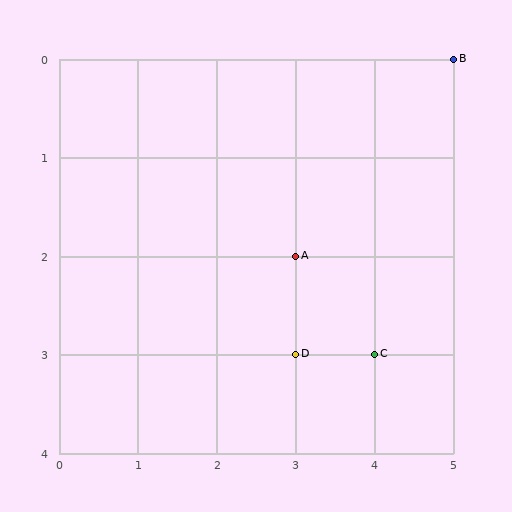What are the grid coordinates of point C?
Point C is at grid coordinates (4, 3).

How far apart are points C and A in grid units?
Points C and A are 1 column and 1 row apart (about 1.4 grid units diagonally).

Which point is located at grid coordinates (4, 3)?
Point C is at (4, 3).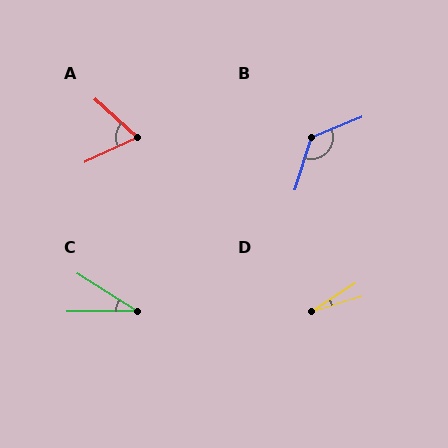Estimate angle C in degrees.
Approximately 33 degrees.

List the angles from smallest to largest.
D (16°), C (33°), A (67°), B (128°).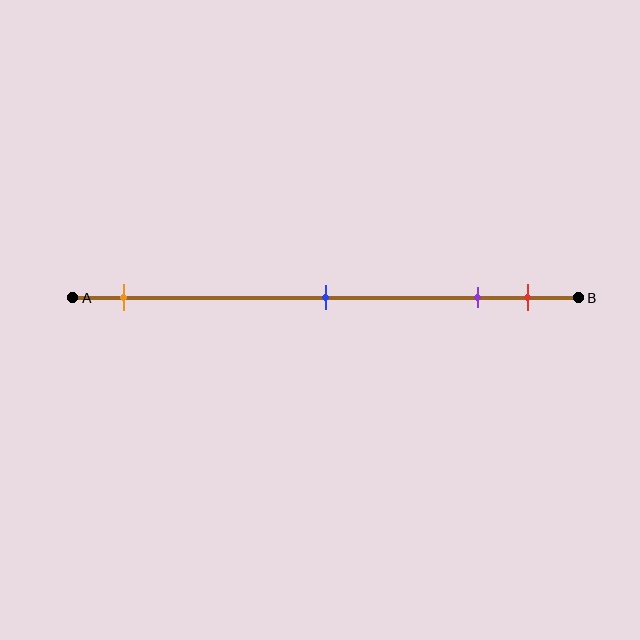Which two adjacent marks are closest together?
The purple and red marks are the closest adjacent pair.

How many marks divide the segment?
There are 4 marks dividing the segment.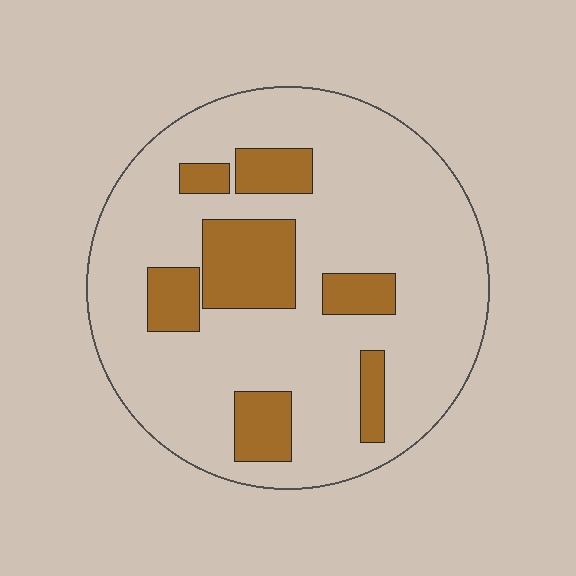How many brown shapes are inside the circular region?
7.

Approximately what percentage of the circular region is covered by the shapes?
Approximately 20%.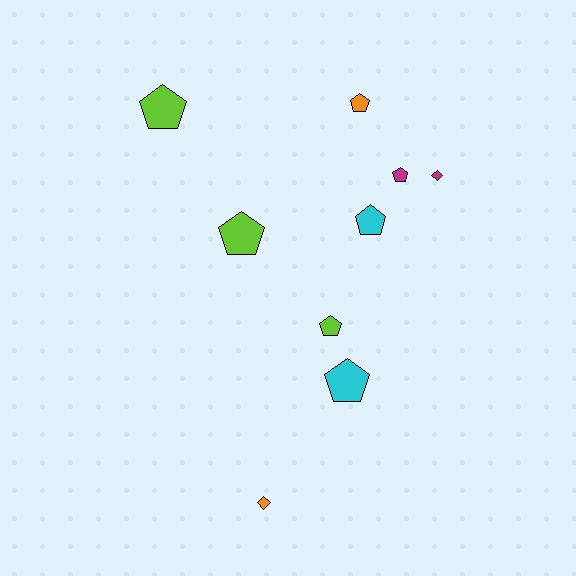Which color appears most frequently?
Lime, with 3 objects.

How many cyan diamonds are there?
There are no cyan diamonds.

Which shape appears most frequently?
Pentagon, with 7 objects.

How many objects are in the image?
There are 9 objects.